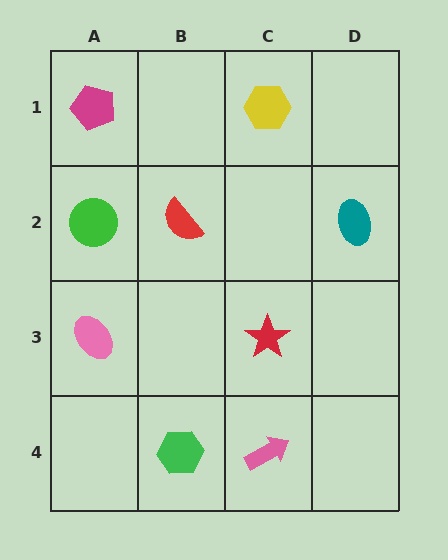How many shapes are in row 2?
3 shapes.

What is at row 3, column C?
A red star.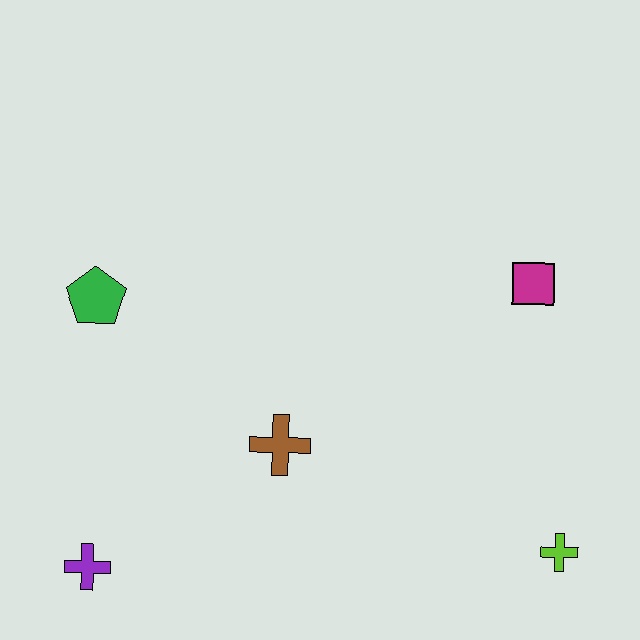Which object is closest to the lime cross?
The magenta square is closest to the lime cross.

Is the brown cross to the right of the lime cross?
No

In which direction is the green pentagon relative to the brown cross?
The green pentagon is to the left of the brown cross.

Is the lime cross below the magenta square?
Yes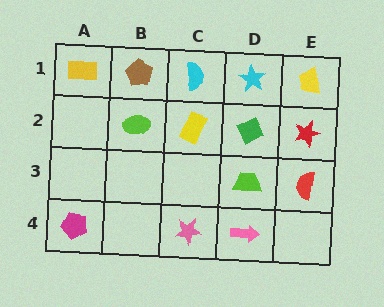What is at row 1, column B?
A brown pentagon.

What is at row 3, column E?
A red semicircle.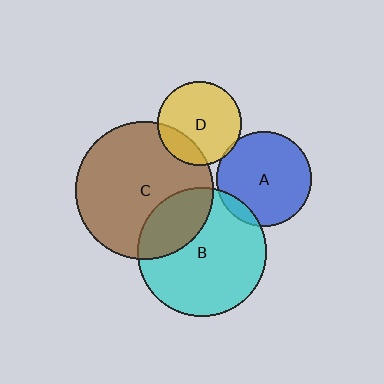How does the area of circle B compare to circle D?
Approximately 2.3 times.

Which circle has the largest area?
Circle C (brown).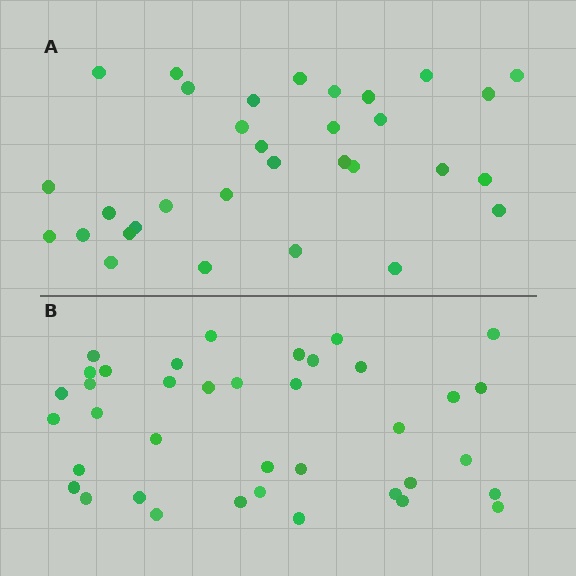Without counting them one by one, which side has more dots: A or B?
Region B (the bottom region) has more dots.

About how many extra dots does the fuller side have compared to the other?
Region B has about 6 more dots than region A.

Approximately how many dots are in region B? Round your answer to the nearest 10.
About 40 dots. (The exact count is 38, which rounds to 40.)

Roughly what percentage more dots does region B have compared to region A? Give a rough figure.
About 20% more.